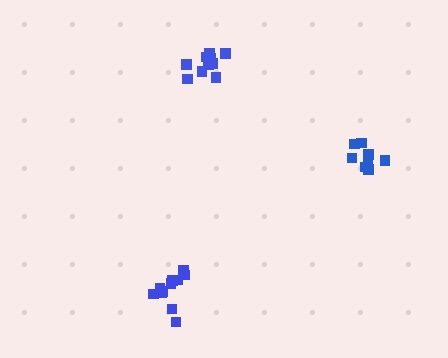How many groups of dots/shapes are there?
There are 3 groups.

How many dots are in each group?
Group 1: 11 dots, Group 2: 8 dots, Group 3: 12 dots (31 total).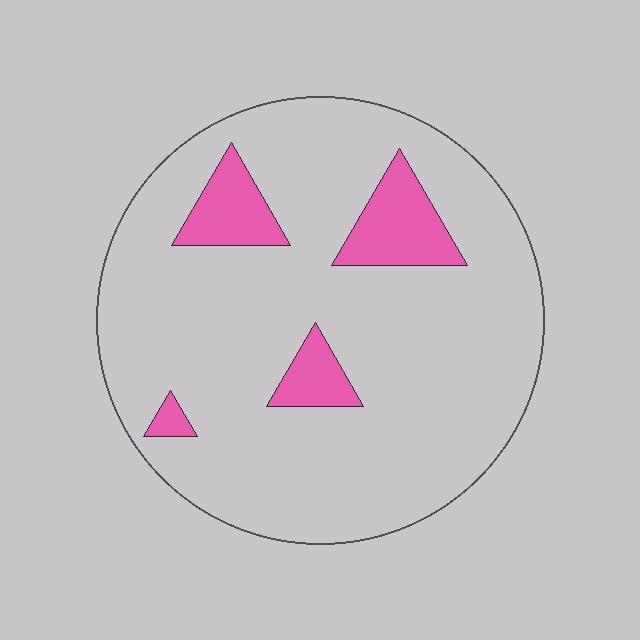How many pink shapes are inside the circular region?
4.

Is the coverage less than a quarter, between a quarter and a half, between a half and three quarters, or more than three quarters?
Less than a quarter.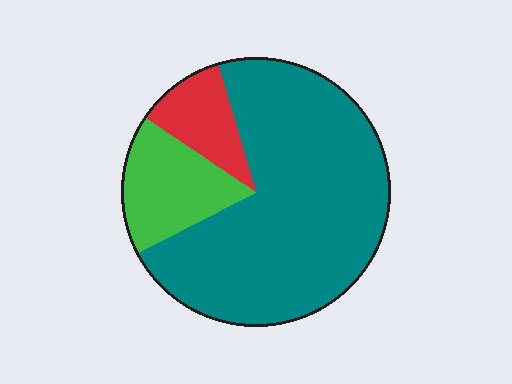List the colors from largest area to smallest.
From largest to smallest: teal, green, red.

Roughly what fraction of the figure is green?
Green takes up about one sixth (1/6) of the figure.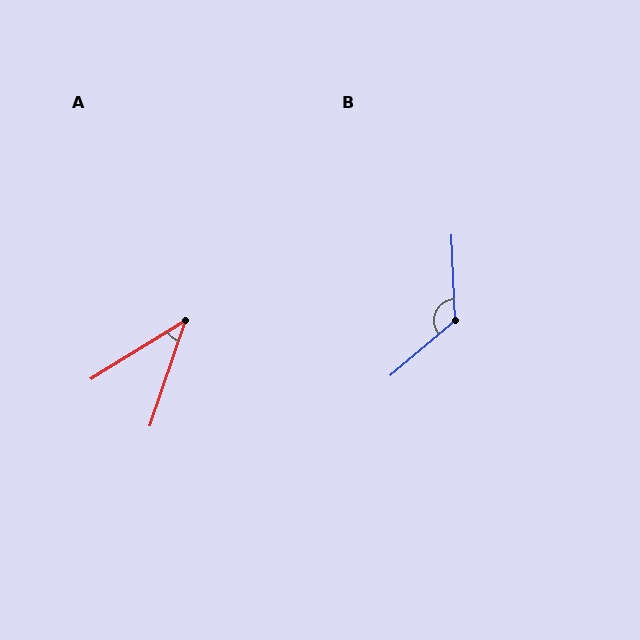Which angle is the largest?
B, at approximately 128 degrees.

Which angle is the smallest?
A, at approximately 40 degrees.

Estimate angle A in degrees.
Approximately 40 degrees.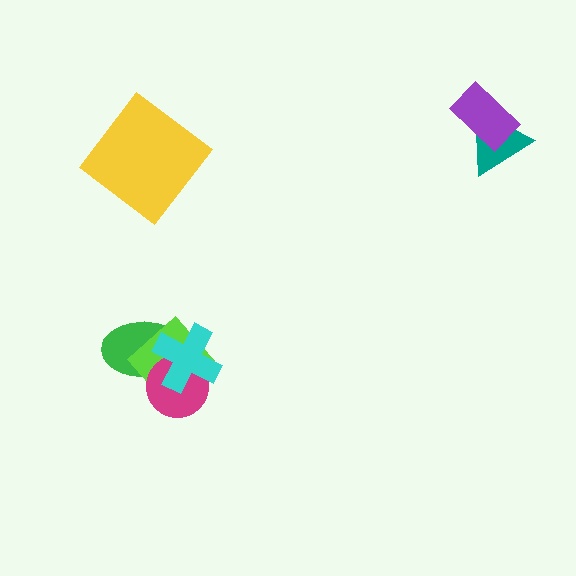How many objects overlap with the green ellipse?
3 objects overlap with the green ellipse.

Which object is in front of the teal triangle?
The purple rectangle is in front of the teal triangle.